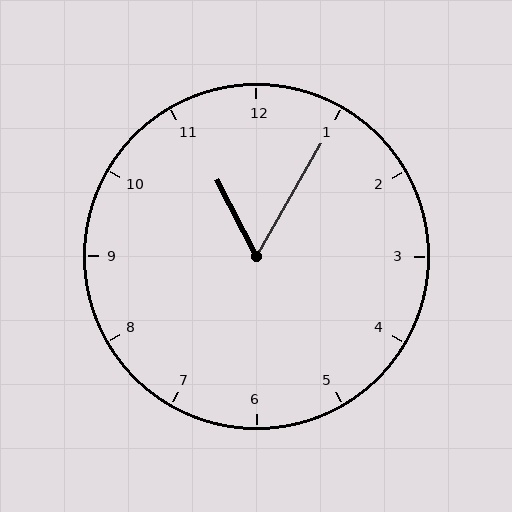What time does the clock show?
11:05.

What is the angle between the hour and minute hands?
Approximately 58 degrees.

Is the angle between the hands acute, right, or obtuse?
It is acute.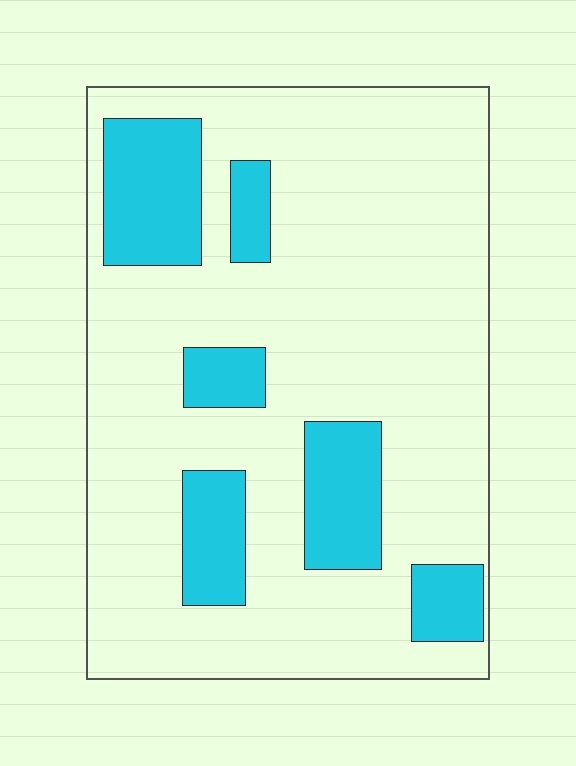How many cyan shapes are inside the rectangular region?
6.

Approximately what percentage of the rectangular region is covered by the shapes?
Approximately 20%.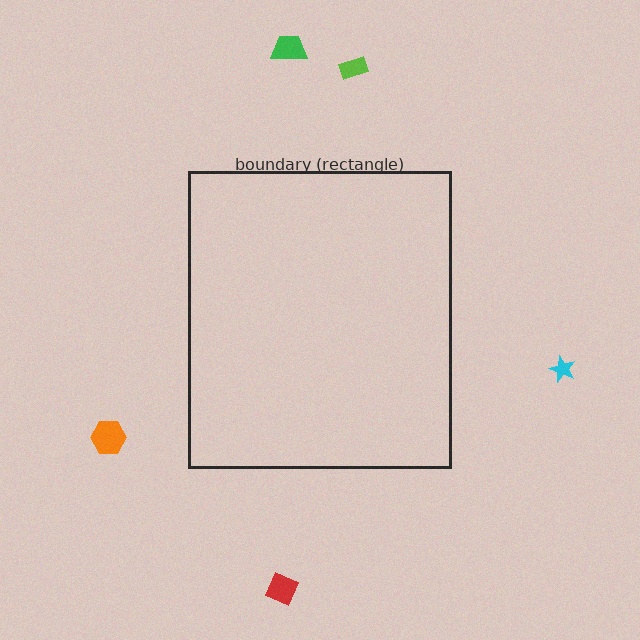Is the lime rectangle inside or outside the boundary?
Outside.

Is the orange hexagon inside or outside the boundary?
Outside.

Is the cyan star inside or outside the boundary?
Outside.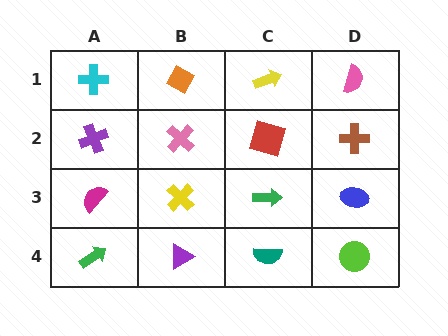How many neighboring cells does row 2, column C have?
4.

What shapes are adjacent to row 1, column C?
A red square (row 2, column C), an orange diamond (row 1, column B), a pink semicircle (row 1, column D).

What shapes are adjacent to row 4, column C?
A green arrow (row 3, column C), a purple triangle (row 4, column B), a lime circle (row 4, column D).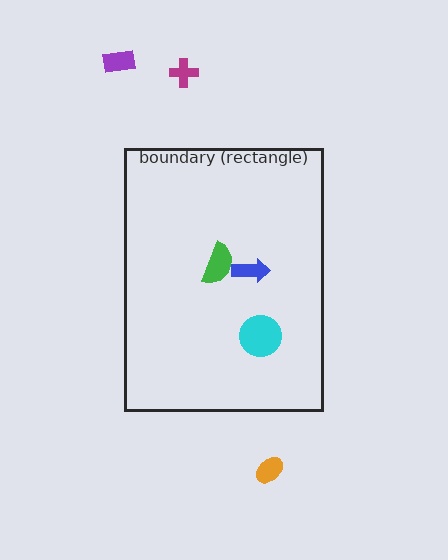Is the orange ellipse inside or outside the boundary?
Outside.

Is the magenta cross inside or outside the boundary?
Outside.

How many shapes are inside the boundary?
3 inside, 3 outside.